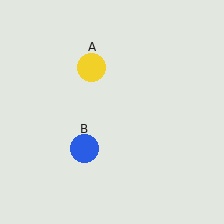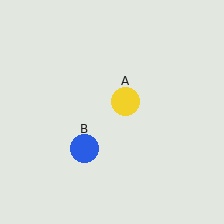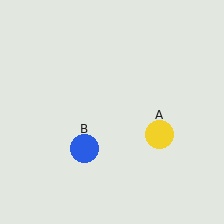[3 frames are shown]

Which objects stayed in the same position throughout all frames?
Blue circle (object B) remained stationary.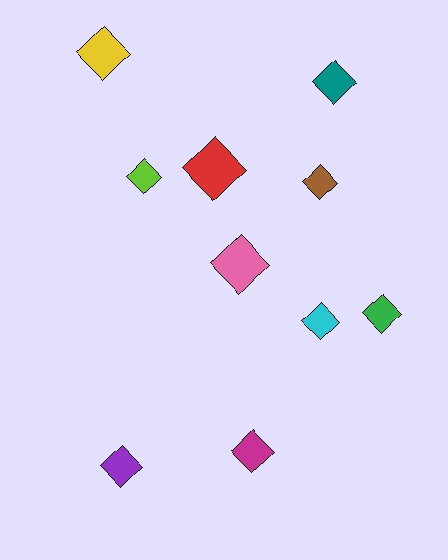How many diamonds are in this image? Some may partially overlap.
There are 10 diamonds.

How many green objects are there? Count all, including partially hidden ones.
There is 1 green object.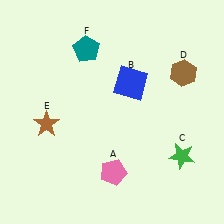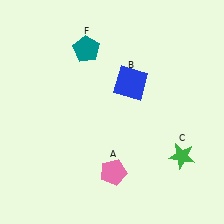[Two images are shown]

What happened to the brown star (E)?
The brown star (E) was removed in Image 2. It was in the bottom-left area of Image 1.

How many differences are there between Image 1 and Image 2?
There are 2 differences between the two images.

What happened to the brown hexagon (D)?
The brown hexagon (D) was removed in Image 2. It was in the top-right area of Image 1.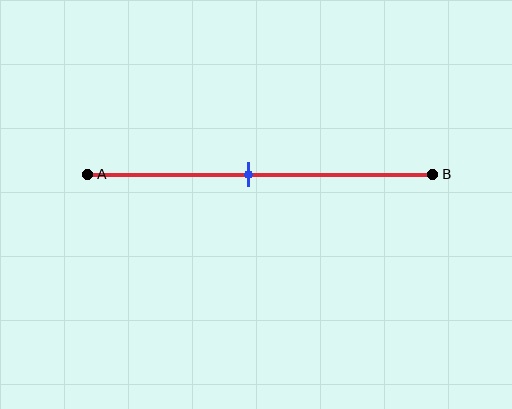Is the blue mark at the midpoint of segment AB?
No, the mark is at about 45% from A, not at the 50% midpoint.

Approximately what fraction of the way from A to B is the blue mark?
The blue mark is approximately 45% of the way from A to B.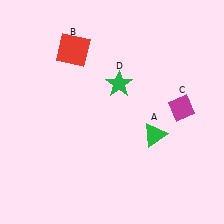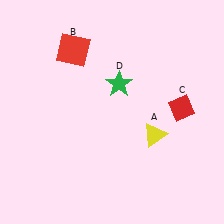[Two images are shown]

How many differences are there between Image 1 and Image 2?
There are 2 differences between the two images.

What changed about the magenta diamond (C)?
In Image 1, C is magenta. In Image 2, it changed to red.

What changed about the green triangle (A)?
In Image 1, A is green. In Image 2, it changed to yellow.